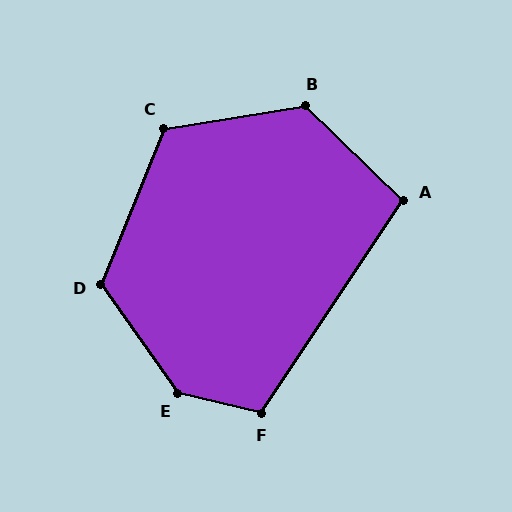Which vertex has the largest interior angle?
E, at approximately 139 degrees.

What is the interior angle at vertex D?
Approximately 123 degrees (obtuse).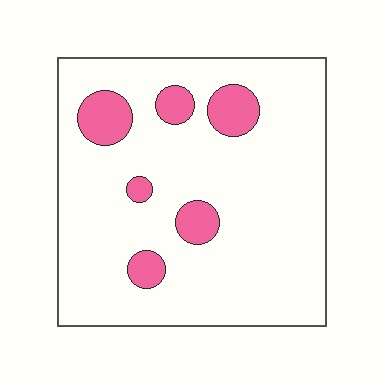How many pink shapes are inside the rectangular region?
6.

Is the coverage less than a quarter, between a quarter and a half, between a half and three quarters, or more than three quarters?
Less than a quarter.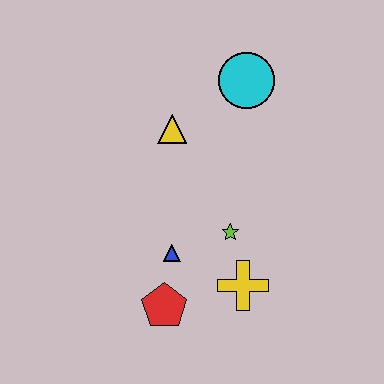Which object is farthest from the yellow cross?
The cyan circle is farthest from the yellow cross.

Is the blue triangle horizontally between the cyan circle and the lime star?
No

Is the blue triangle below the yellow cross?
No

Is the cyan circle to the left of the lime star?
No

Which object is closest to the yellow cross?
The lime star is closest to the yellow cross.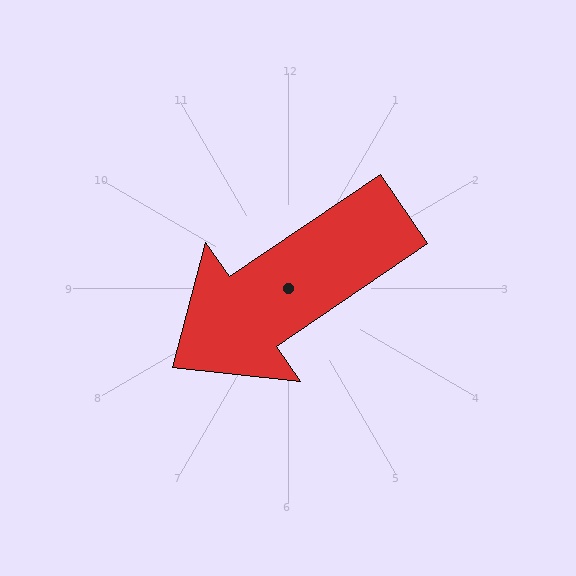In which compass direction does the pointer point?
Southwest.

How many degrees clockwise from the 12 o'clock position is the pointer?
Approximately 236 degrees.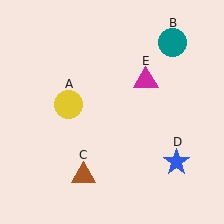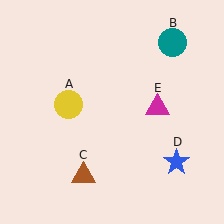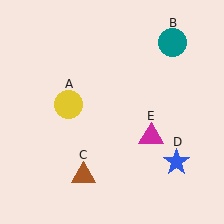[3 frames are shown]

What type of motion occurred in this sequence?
The magenta triangle (object E) rotated clockwise around the center of the scene.